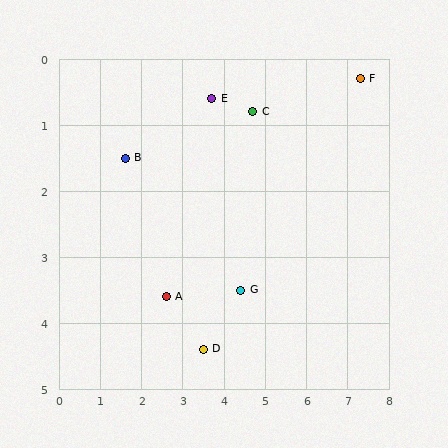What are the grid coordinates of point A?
Point A is at approximately (2.6, 3.6).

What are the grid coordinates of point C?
Point C is at approximately (4.7, 0.8).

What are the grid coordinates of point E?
Point E is at approximately (3.7, 0.6).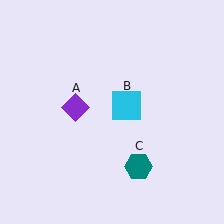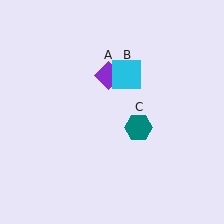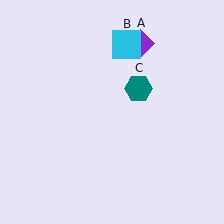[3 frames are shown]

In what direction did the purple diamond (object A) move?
The purple diamond (object A) moved up and to the right.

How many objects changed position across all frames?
3 objects changed position: purple diamond (object A), cyan square (object B), teal hexagon (object C).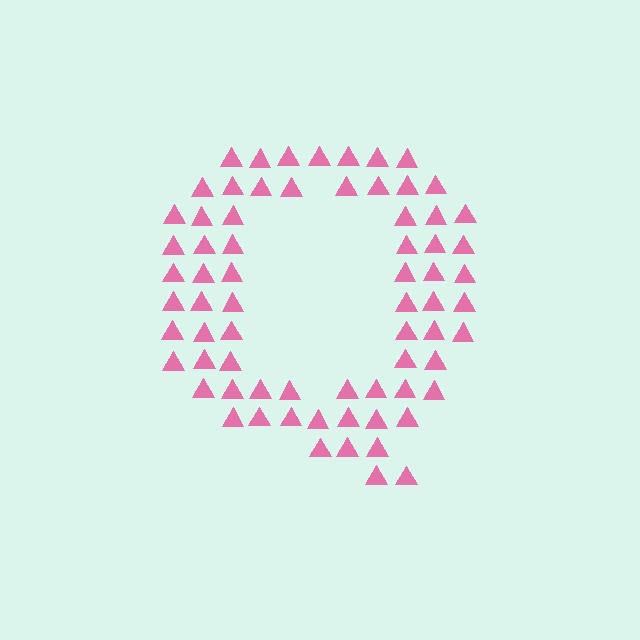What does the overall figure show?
The overall figure shows the letter Q.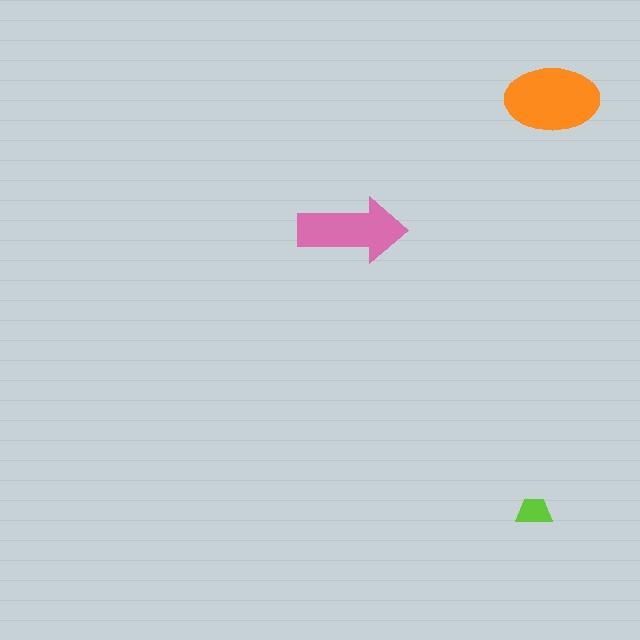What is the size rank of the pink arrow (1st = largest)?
2nd.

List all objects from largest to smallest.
The orange ellipse, the pink arrow, the lime trapezoid.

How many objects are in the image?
There are 3 objects in the image.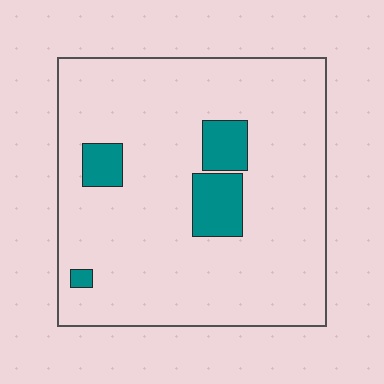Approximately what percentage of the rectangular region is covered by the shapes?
Approximately 10%.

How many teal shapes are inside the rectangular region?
4.